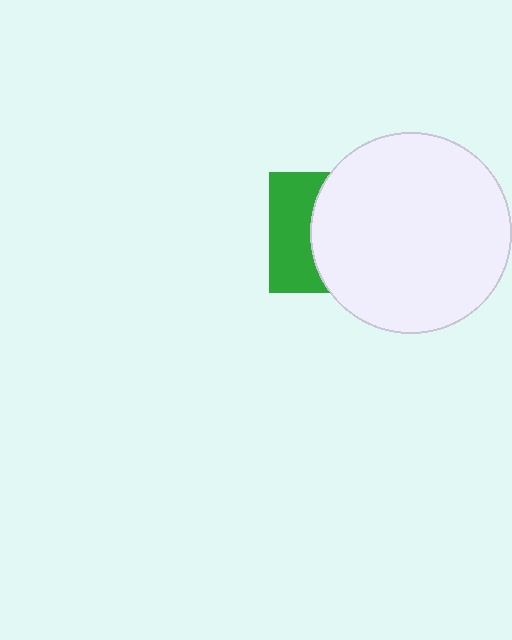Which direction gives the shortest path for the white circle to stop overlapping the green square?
Moving right gives the shortest separation.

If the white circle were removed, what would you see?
You would see the complete green square.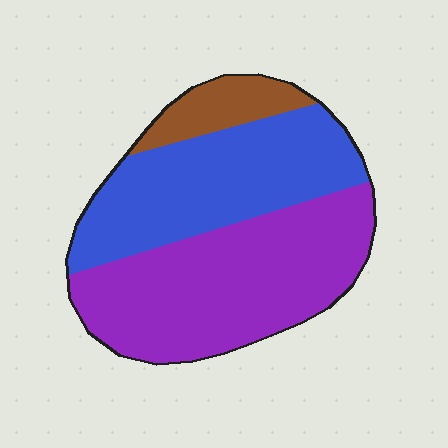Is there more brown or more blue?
Blue.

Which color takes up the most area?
Purple, at roughly 50%.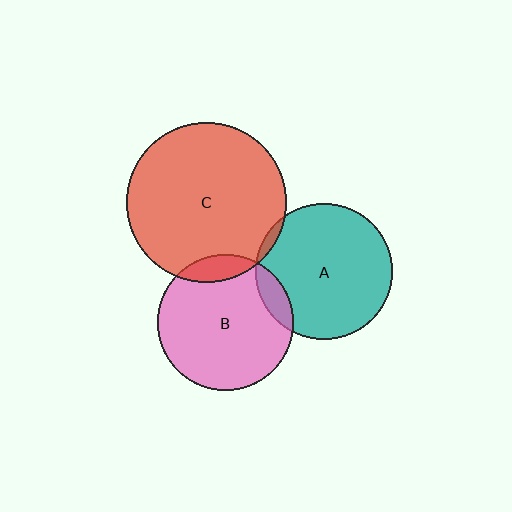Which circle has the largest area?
Circle C (red).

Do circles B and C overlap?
Yes.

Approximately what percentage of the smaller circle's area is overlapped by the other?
Approximately 10%.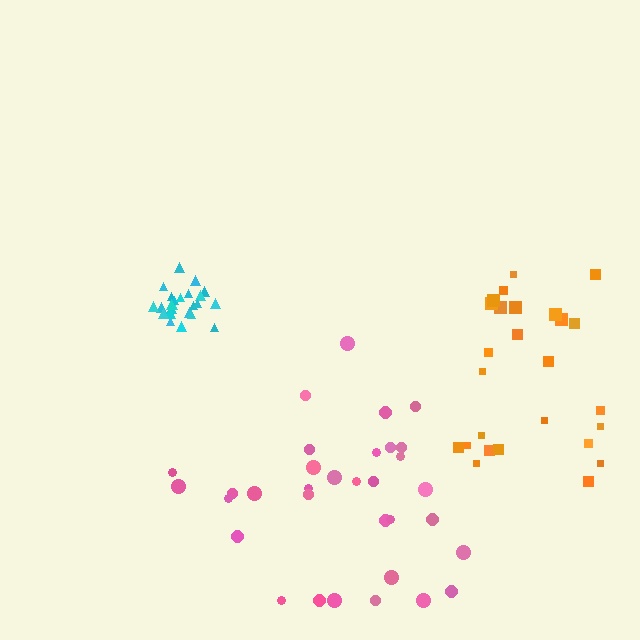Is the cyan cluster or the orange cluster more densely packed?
Cyan.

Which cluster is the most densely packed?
Cyan.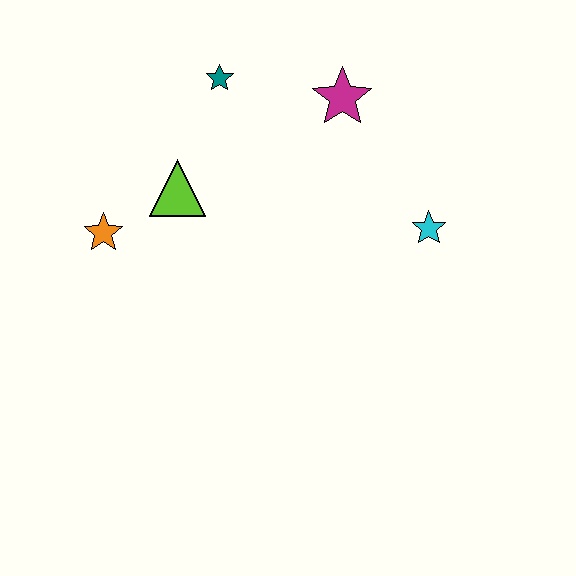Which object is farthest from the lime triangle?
The cyan star is farthest from the lime triangle.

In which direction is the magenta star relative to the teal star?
The magenta star is to the right of the teal star.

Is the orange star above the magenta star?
No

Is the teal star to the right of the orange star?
Yes